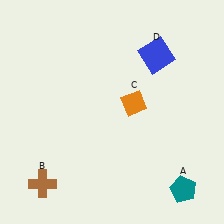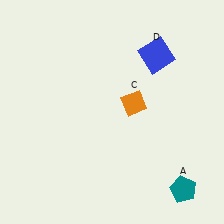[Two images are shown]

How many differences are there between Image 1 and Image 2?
There is 1 difference between the two images.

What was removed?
The brown cross (B) was removed in Image 2.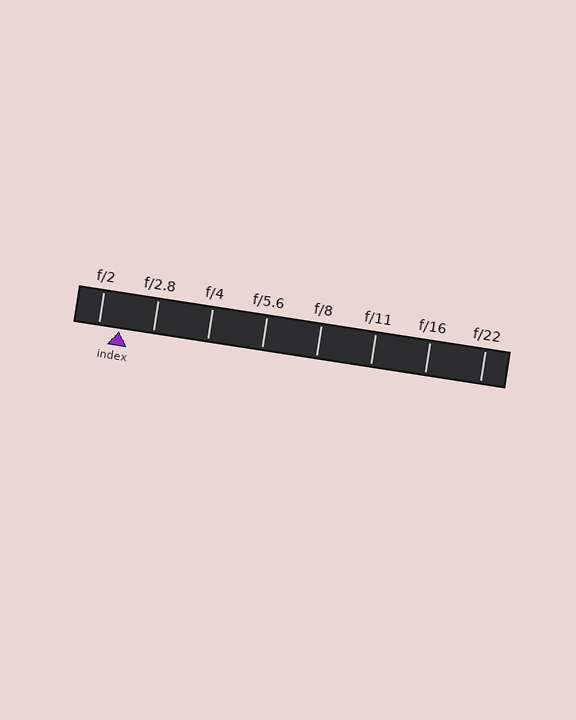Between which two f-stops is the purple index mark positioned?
The index mark is between f/2 and f/2.8.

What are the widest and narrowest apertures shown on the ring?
The widest aperture shown is f/2 and the narrowest is f/22.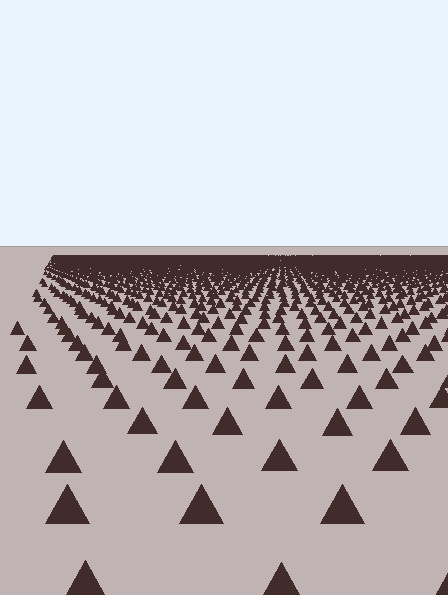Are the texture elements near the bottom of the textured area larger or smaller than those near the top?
Larger. Near the bottom, elements are closer to the viewer and appear at a bigger on-screen size.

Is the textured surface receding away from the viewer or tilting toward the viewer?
The surface is receding away from the viewer. Texture elements get smaller and denser toward the top.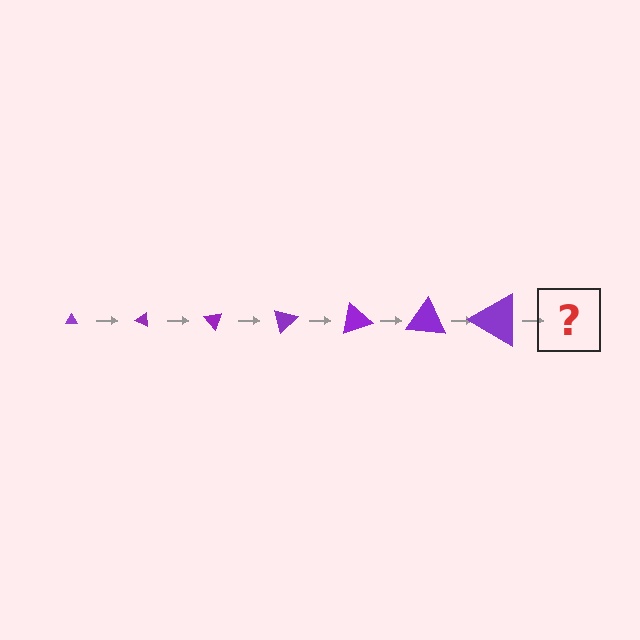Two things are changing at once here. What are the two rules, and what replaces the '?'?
The two rules are that the triangle grows larger each step and it rotates 25 degrees each step. The '?' should be a triangle, larger than the previous one and rotated 175 degrees from the start.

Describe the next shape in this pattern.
It should be a triangle, larger than the previous one and rotated 175 degrees from the start.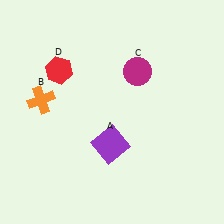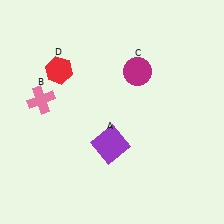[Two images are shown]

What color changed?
The cross (B) changed from orange in Image 1 to pink in Image 2.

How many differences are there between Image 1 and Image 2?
There is 1 difference between the two images.